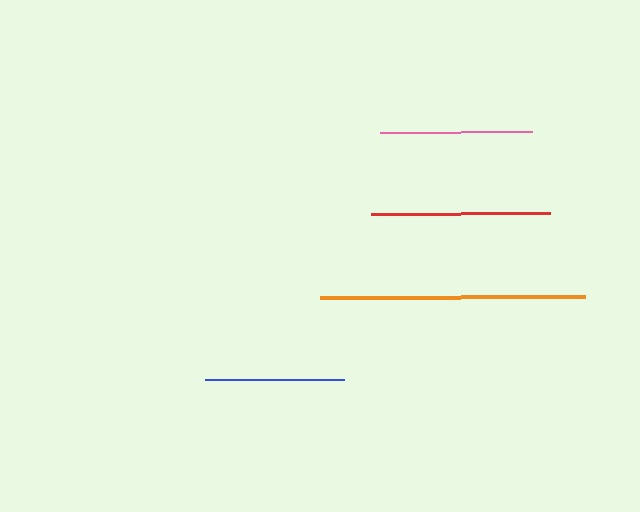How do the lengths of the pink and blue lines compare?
The pink and blue lines are approximately the same length.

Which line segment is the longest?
The orange line is the longest at approximately 265 pixels.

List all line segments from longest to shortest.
From longest to shortest: orange, red, pink, blue.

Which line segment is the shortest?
The blue line is the shortest at approximately 140 pixels.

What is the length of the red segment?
The red segment is approximately 179 pixels long.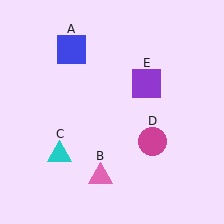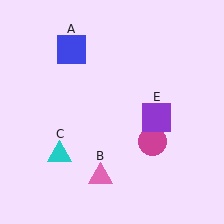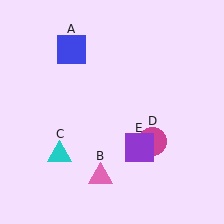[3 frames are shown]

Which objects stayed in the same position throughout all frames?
Blue square (object A) and pink triangle (object B) and cyan triangle (object C) and magenta circle (object D) remained stationary.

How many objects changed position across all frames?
1 object changed position: purple square (object E).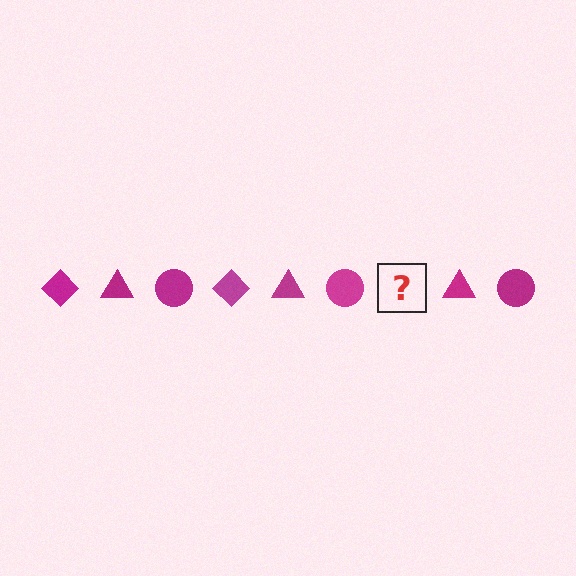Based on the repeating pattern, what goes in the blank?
The blank should be a magenta diamond.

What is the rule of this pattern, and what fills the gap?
The rule is that the pattern cycles through diamond, triangle, circle shapes in magenta. The gap should be filled with a magenta diamond.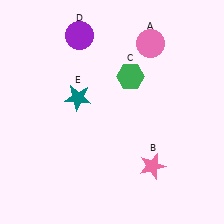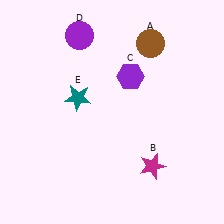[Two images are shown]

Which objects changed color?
A changed from pink to brown. B changed from pink to magenta. C changed from green to purple.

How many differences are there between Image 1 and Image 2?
There are 3 differences between the two images.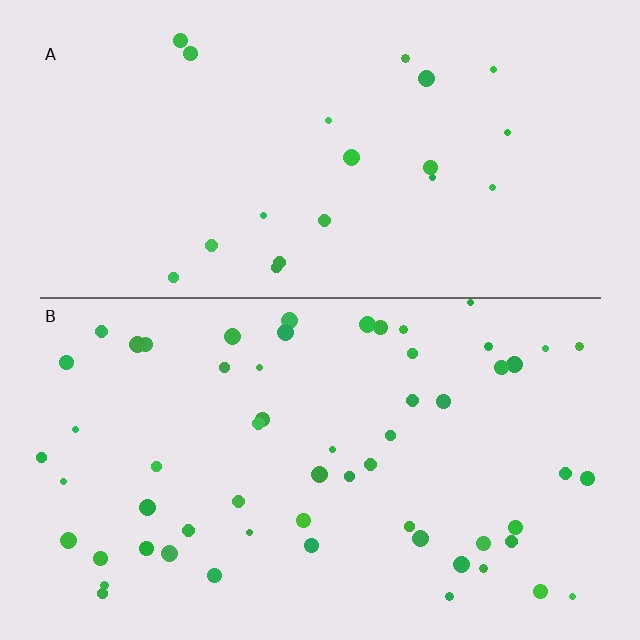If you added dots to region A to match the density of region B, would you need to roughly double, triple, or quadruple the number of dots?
Approximately triple.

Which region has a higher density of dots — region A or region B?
B (the bottom).